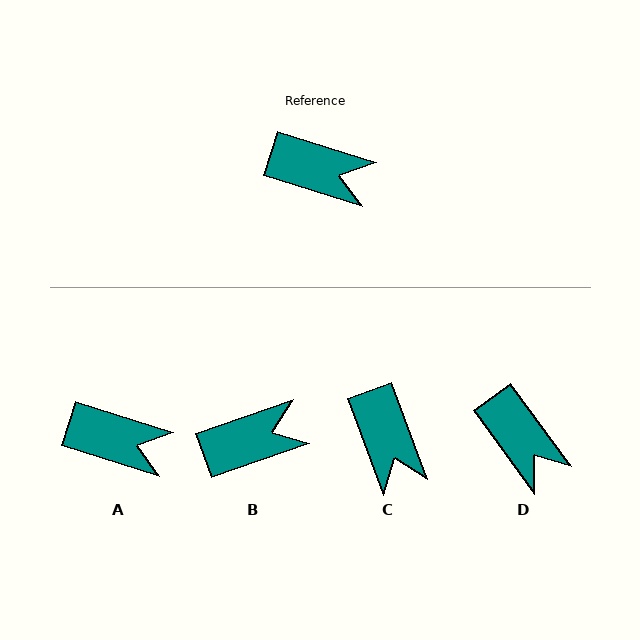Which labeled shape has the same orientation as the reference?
A.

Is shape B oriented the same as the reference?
No, it is off by about 37 degrees.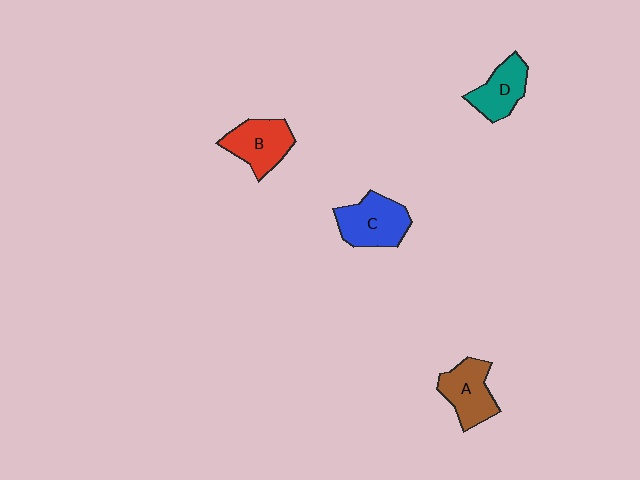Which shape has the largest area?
Shape C (blue).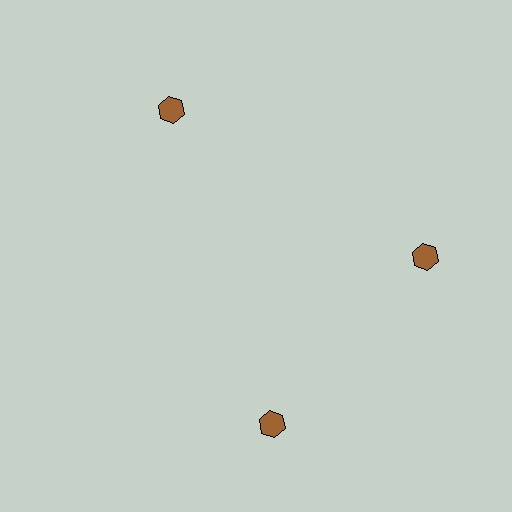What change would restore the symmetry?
The symmetry would be restored by rotating it back into even spacing with its neighbors so that all 3 hexagons sit at equal angles and equal distance from the center.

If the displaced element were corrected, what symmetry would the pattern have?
It would have 3-fold rotational symmetry — the pattern would map onto itself every 120 degrees.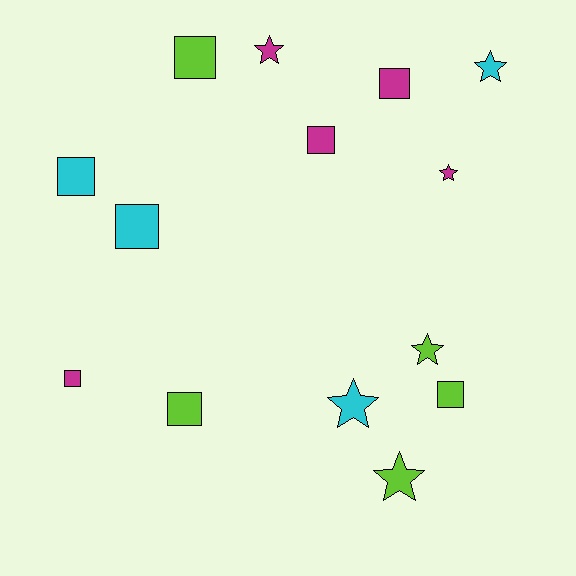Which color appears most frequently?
Lime, with 5 objects.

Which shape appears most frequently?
Square, with 8 objects.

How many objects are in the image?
There are 14 objects.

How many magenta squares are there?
There are 3 magenta squares.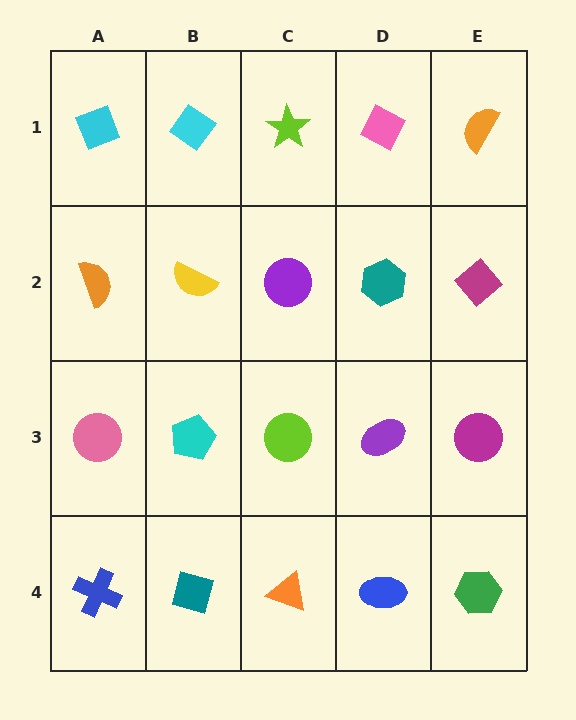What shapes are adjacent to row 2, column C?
A lime star (row 1, column C), a lime circle (row 3, column C), a yellow semicircle (row 2, column B), a teal hexagon (row 2, column D).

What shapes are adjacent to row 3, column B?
A yellow semicircle (row 2, column B), a teal square (row 4, column B), a pink circle (row 3, column A), a lime circle (row 3, column C).